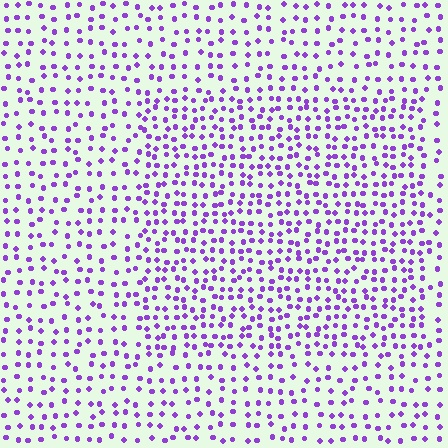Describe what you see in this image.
The image contains small purple elements arranged at two different densities. A rectangle-shaped region is visible where the elements are more densely packed than the surrounding area.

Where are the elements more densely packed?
The elements are more densely packed inside the rectangle boundary.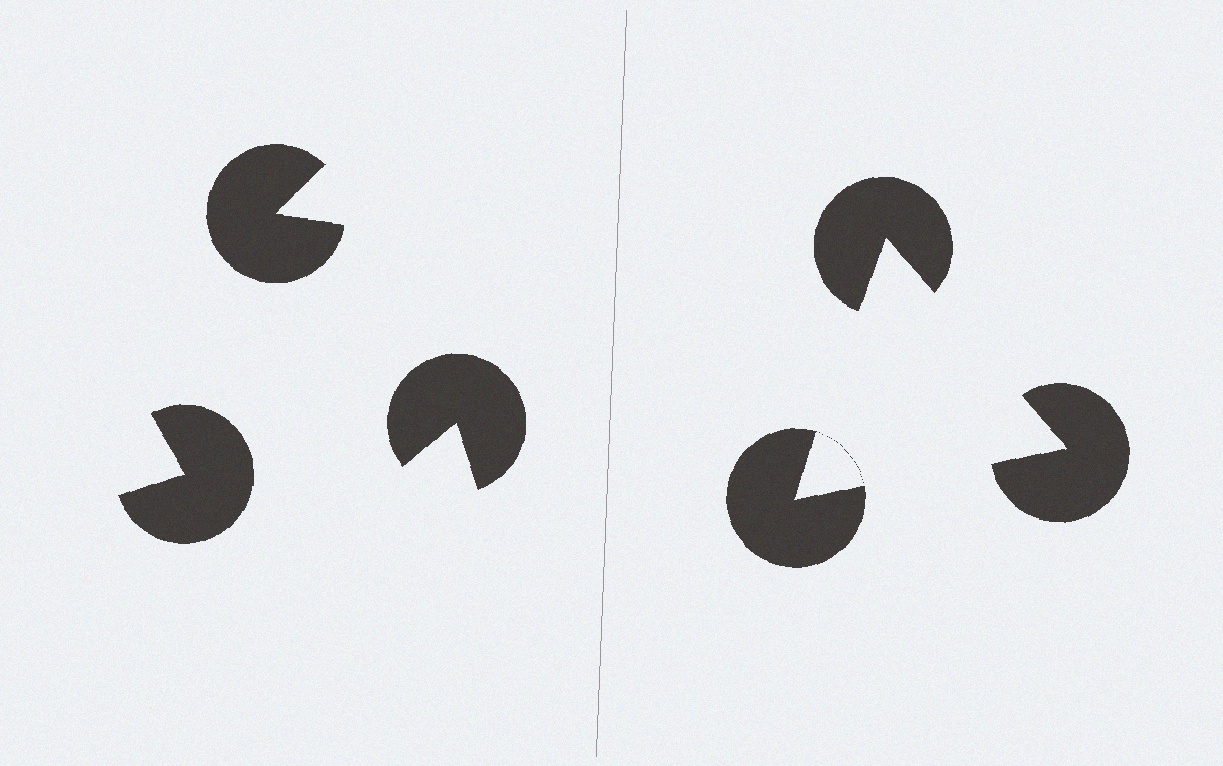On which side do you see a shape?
An illusory triangle appears on the right side. On the left side the wedge cuts are rotated, so no coherent shape forms.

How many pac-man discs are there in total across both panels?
6 — 3 on each side.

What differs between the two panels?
The pac-man discs are positioned identically on both sides; only the wedge orientations differ. On the right they align to a triangle; on the left they are misaligned.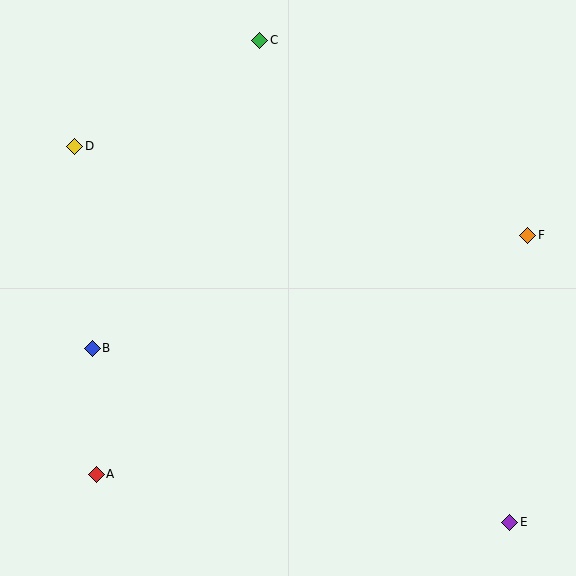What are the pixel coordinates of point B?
Point B is at (92, 348).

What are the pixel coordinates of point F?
Point F is at (528, 235).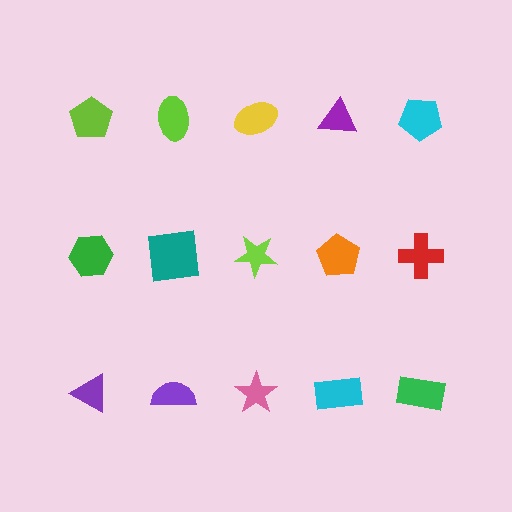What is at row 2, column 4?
An orange pentagon.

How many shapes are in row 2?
5 shapes.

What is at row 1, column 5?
A cyan pentagon.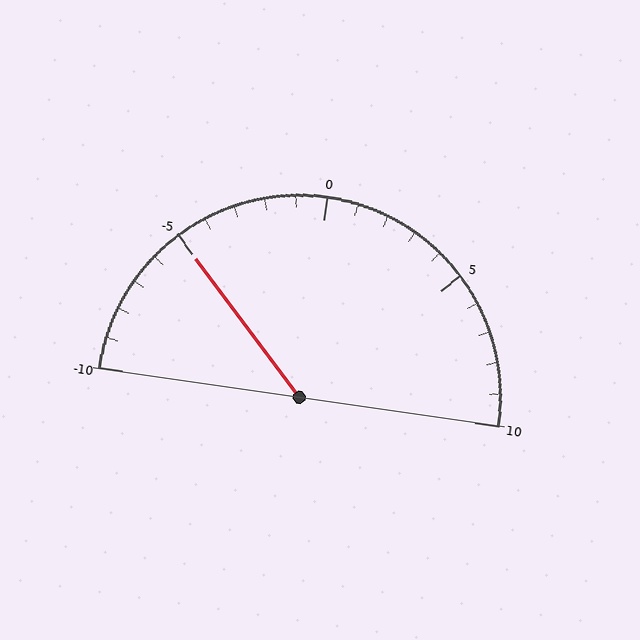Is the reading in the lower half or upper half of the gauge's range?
The reading is in the lower half of the range (-10 to 10).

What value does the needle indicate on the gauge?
The needle indicates approximately -5.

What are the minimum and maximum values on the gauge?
The gauge ranges from -10 to 10.